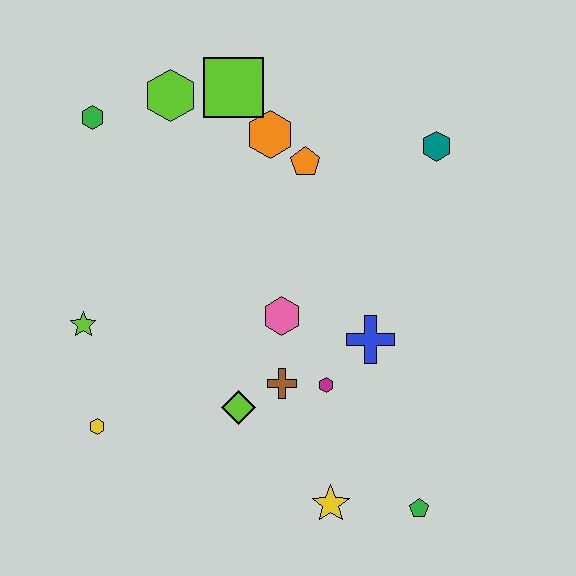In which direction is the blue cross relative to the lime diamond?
The blue cross is to the right of the lime diamond.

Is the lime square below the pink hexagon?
No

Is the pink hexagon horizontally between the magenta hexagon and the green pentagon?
No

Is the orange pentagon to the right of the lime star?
Yes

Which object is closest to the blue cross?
The magenta hexagon is closest to the blue cross.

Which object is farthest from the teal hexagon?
The yellow hexagon is farthest from the teal hexagon.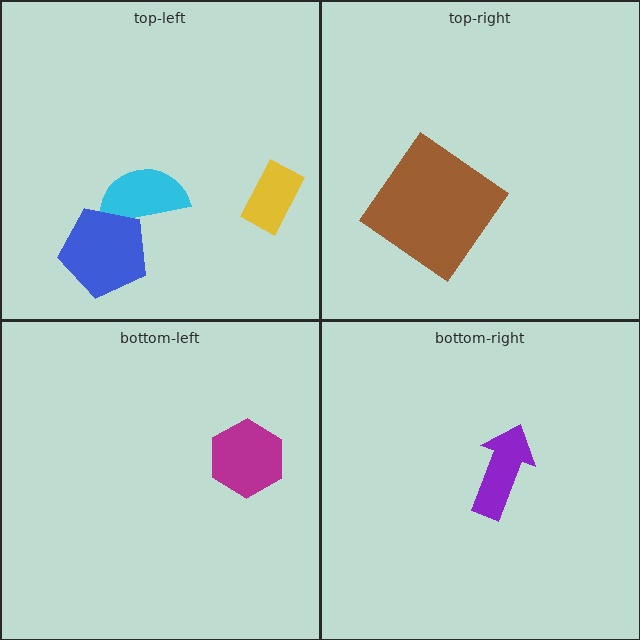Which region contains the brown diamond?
The top-right region.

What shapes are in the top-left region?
The cyan semicircle, the blue pentagon, the yellow rectangle.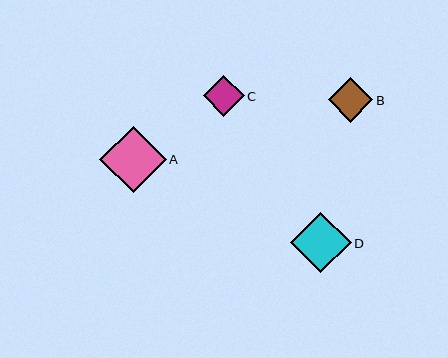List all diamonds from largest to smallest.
From largest to smallest: A, D, B, C.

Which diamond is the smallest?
Diamond C is the smallest with a size of approximately 41 pixels.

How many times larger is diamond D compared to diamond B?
Diamond D is approximately 1.4 times the size of diamond B.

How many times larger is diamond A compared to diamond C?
Diamond A is approximately 1.6 times the size of diamond C.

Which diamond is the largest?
Diamond A is the largest with a size of approximately 66 pixels.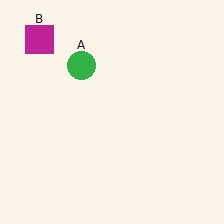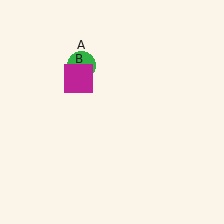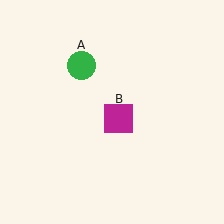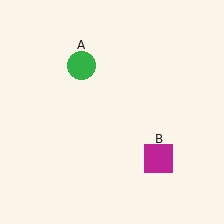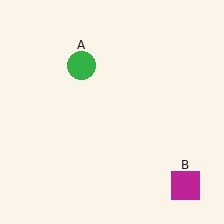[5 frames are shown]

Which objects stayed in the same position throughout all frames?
Green circle (object A) remained stationary.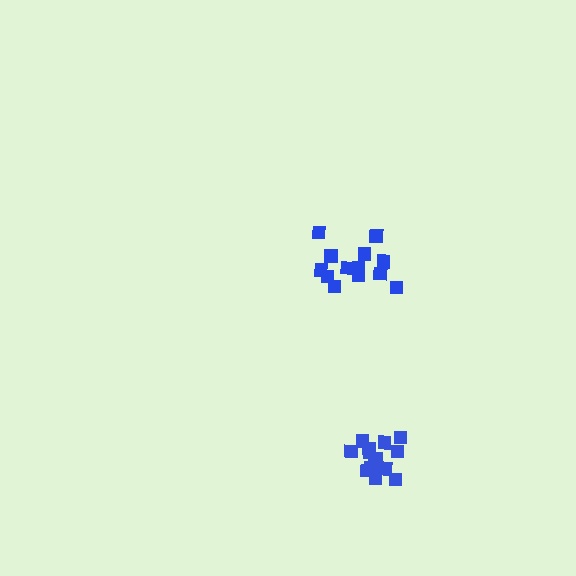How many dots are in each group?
Group 1: 14 dots, Group 2: 13 dots (27 total).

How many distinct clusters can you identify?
There are 2 distinct clusters.